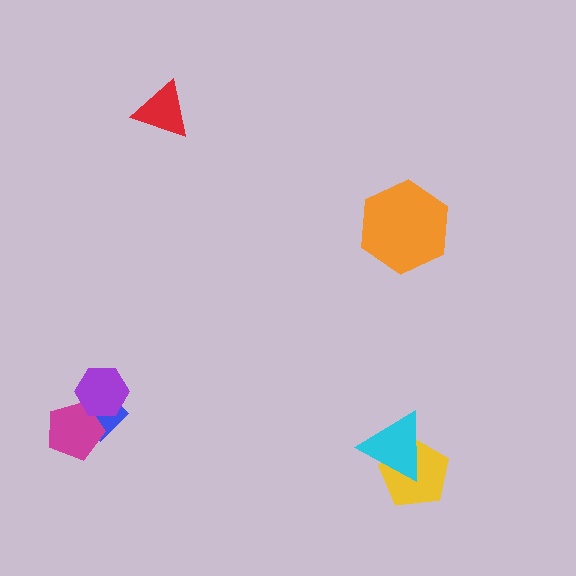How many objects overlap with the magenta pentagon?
2 objects overlap with the magenta pentagon.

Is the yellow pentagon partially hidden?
Yes, it is partially covered by another shape.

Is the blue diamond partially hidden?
Yes, it is partially covered by another shape.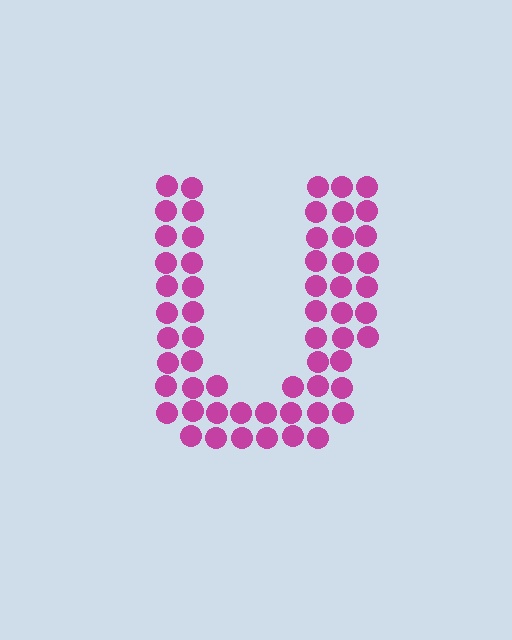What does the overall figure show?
The overall figure shows the letter U.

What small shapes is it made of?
It is made of small circles.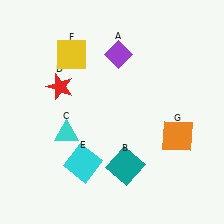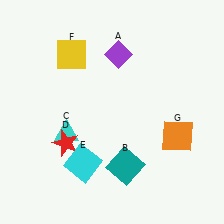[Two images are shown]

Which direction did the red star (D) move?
The red star (D) moved down.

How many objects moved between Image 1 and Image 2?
1 object moved between the two images.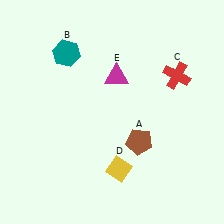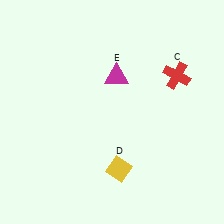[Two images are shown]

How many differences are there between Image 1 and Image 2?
There are 2 differences between the two images.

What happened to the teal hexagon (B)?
The teal hexagon (B) was removed in Image 2. It was in the top-left area of Image 1.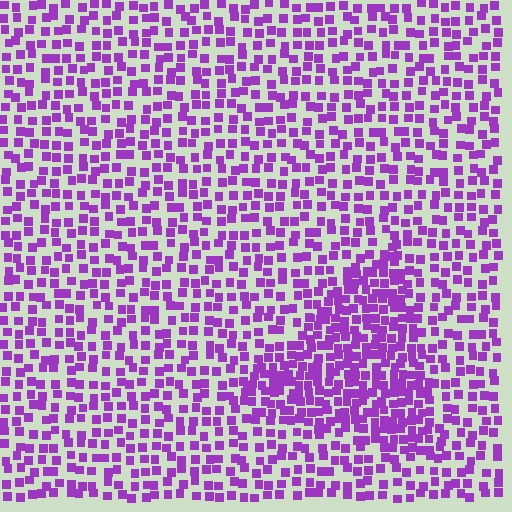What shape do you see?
I see a triangle.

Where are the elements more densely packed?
The elements are more densely packed inside the triangle boundary.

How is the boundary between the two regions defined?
The boundary is defined by a change in element density (approximately 1.8x ratio). All elements are the same color, size, and shape.